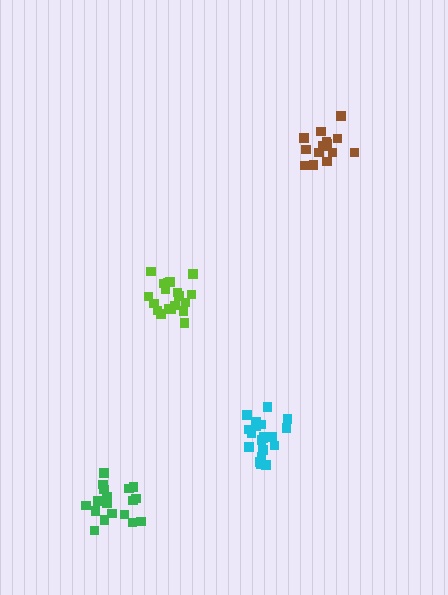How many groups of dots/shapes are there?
There are 4 groups.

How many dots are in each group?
Group 1: 18 dots, Group 2: 14 dots, Group 3: 19 dots, Group 4: 20 dots (71 total).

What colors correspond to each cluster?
The clusters are colored: green, brown, lime, cyan.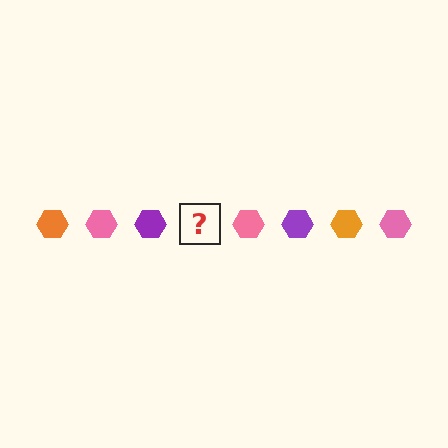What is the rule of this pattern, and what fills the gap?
The rule is that the pattern cycles through orange, pink, purple hexagons. The gap should be filled with an orange hexagon.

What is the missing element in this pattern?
The missing element is an orange hexagon.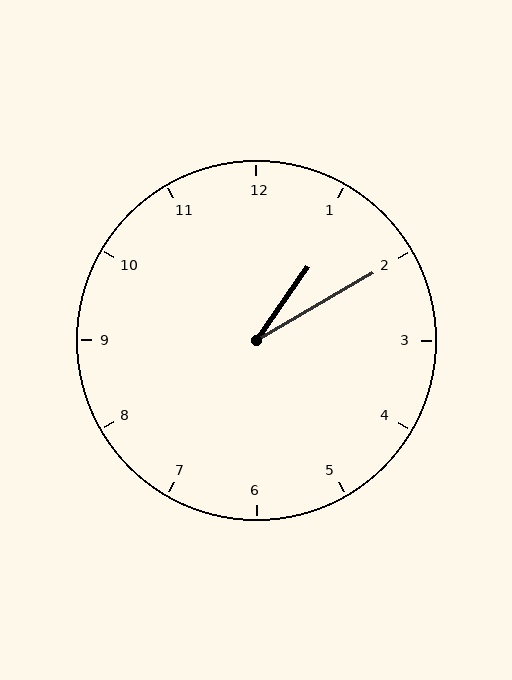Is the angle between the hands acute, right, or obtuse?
It is acute.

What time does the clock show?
1:10.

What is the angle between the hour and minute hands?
Approximately 25 degrees.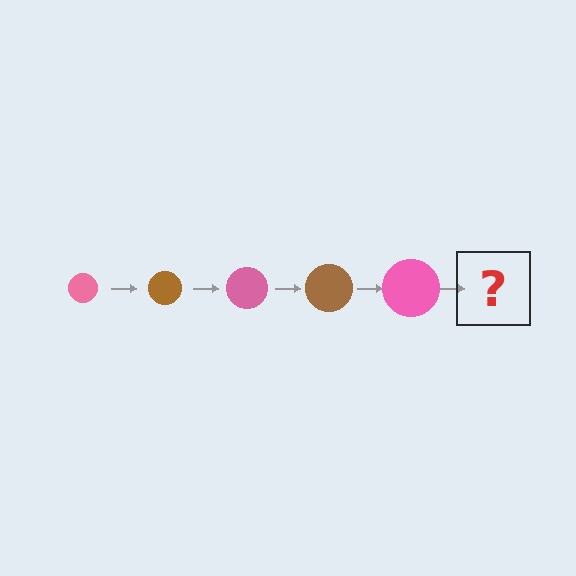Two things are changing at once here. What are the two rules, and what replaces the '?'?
The two rules are that the circle grows larger each step and the color cycles through pink and brown. The '?' should be a brown circle, larger than the previous one.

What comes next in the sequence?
The next element should be a brown circle, larger than the previous one.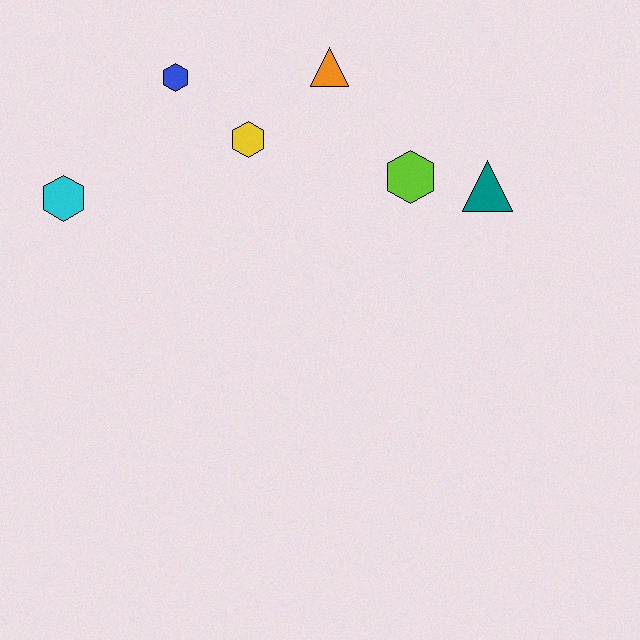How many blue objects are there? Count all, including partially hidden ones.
There is 1 blue object.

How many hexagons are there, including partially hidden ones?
There are 4 hexagons.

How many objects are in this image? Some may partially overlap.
There are 6 objects.